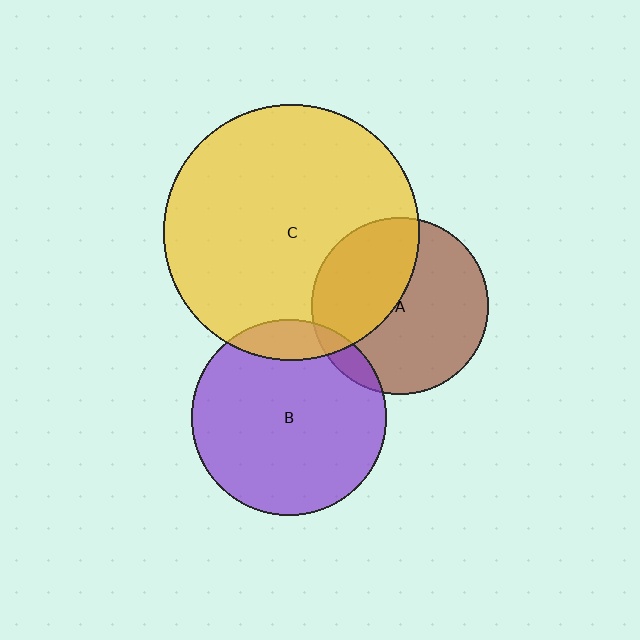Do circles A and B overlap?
Yes.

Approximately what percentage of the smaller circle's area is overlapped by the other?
Approximately 10%.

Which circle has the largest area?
Circle C (yellow).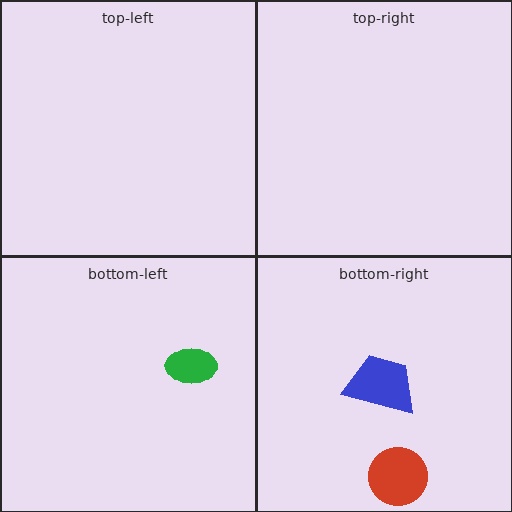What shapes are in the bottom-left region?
The green ellipse.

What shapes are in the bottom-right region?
The blue trapezoid, the red circle.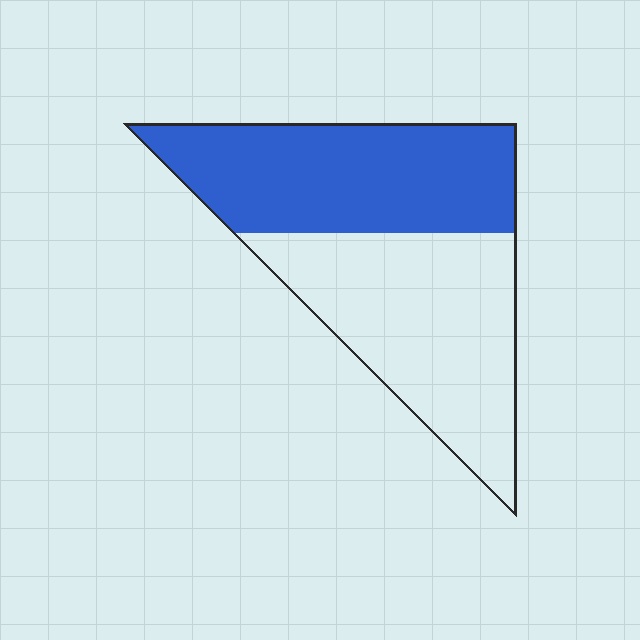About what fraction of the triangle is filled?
About one half (1/2).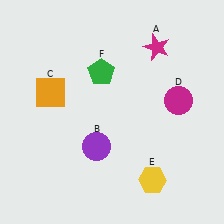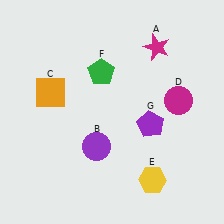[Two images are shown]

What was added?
A purple pentagon (G) was added in Image 2.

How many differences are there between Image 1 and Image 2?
There is 1 difference between the two images.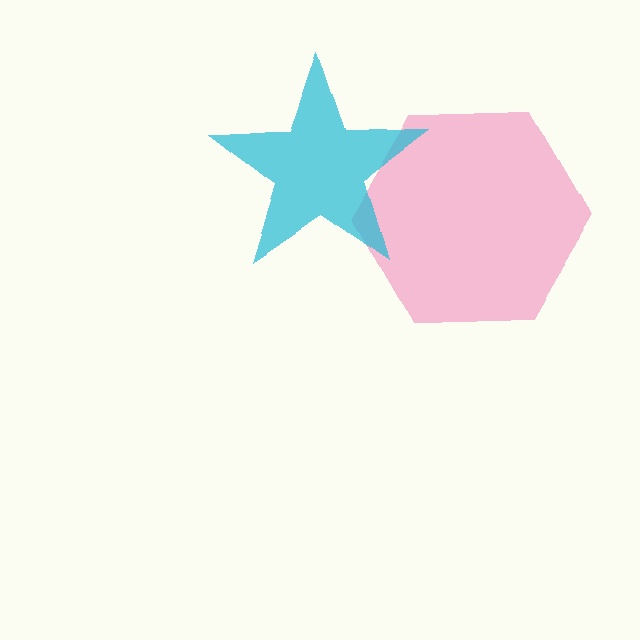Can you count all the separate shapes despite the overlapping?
Yes, there are 2 separate shapes.